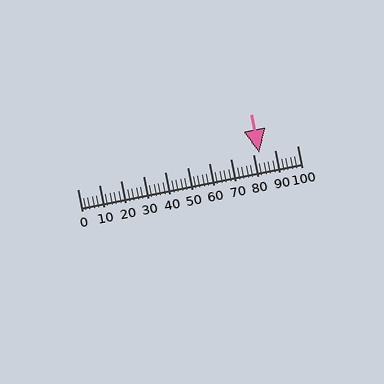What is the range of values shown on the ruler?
The ruler shows values from 0 to 100.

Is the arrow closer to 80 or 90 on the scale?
The arrow is closer to 80.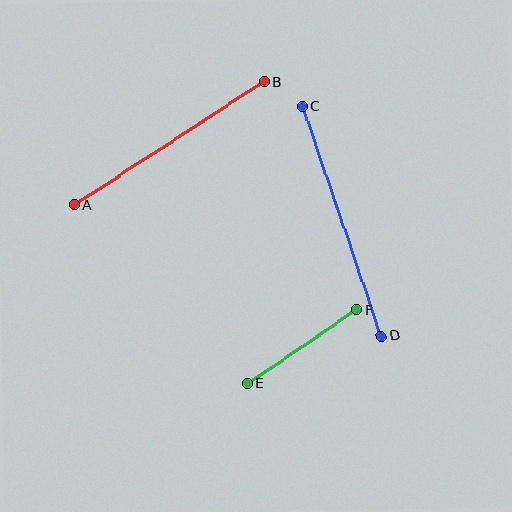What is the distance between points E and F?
The distance is approximately 132 pixels.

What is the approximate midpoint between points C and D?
The midpoint is at approximately (342, 221) pixels.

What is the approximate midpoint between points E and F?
The midpoint is at approximately (302, 347) pixels.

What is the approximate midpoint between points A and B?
The midpoint is at approximately (169, 143) pixels.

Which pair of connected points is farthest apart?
Points C and D are farthest apart.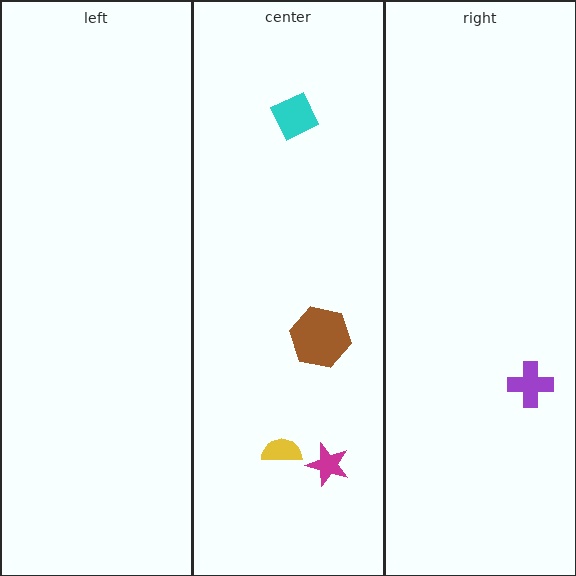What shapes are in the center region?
The brown hexagon, the yellow semicircle, the cyan diamond, the magenta star.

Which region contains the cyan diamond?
The center region.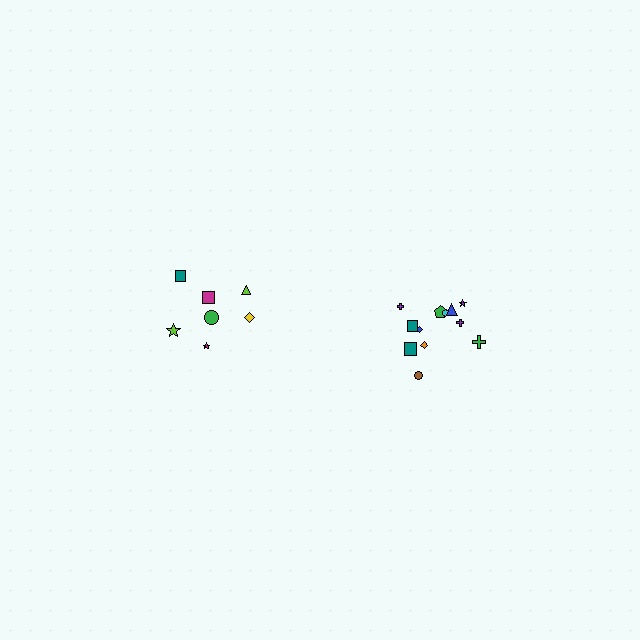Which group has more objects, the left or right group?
The right group.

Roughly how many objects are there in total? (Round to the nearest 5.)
Roughly 20 objects in total.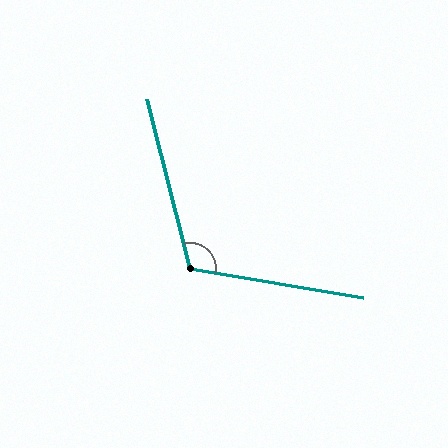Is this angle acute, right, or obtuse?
It is obtuse.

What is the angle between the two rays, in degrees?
Approximately 114 degrees.